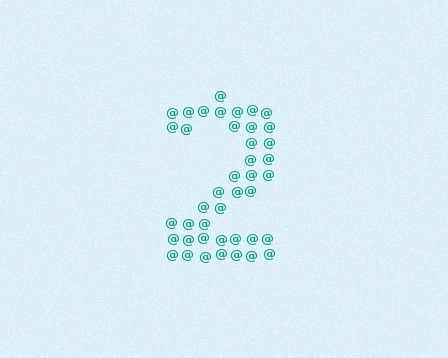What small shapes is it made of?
It is made of small at signs.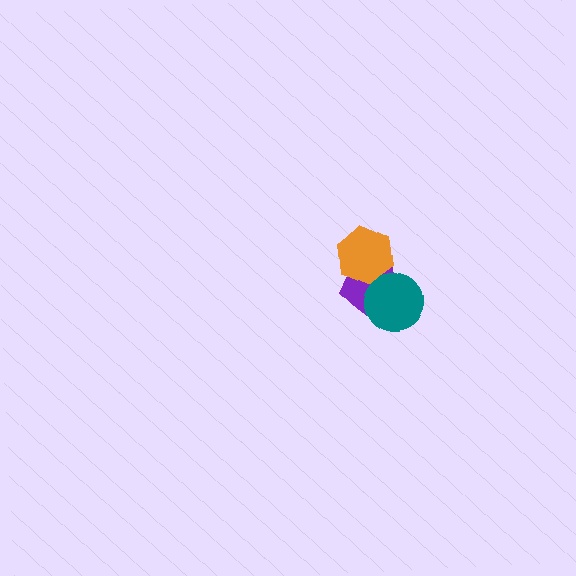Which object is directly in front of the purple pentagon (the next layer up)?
The orange hexagon is directly in front of the purple pentagon.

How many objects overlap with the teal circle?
1 object overlaps with the teal circle.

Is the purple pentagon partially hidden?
Yes, it is partially covered by another shape.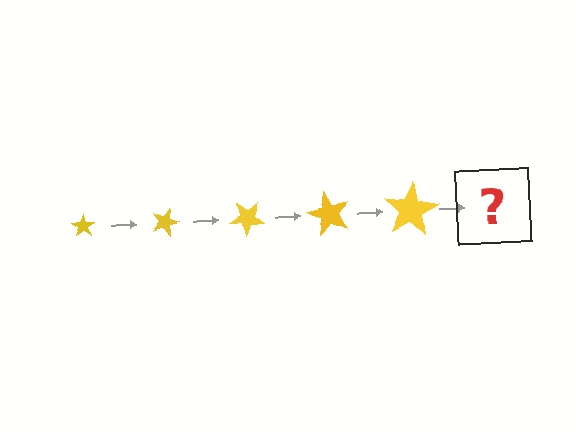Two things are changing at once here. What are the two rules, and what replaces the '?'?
The two rules are that the star grows larger each step and it rotates 20 degrees each step. The '?' should be a star, larger than the previous one and rotated 100 degrees from the start.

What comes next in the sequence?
The next element should be a star, larger than the previous one and rotated 100 degrees from the start.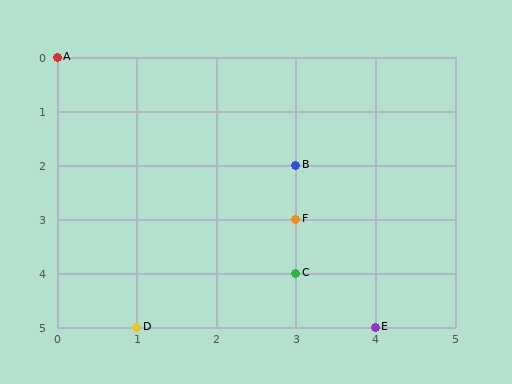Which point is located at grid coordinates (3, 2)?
Point B is at (3, 2).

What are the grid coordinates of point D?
Point D is at grid coordinates (1, 5).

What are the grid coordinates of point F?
Point F is at grid coordinates (3, 3).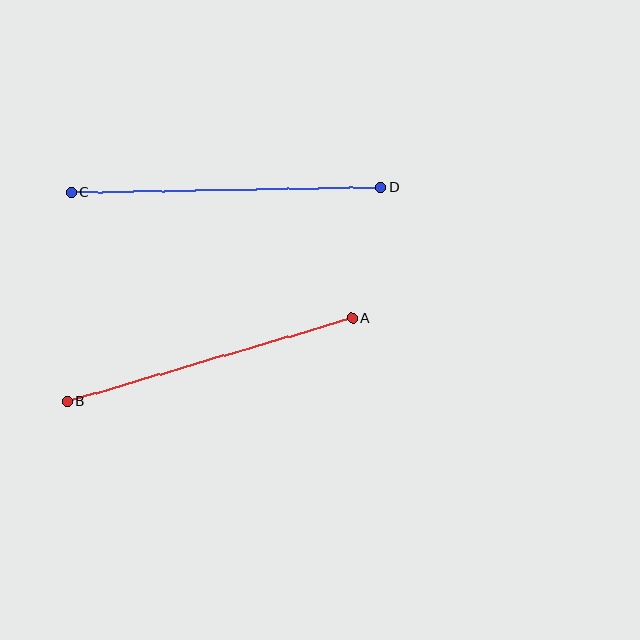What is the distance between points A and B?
The distance is approximately 297 pixels.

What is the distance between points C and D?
The distance is approximately 310 pixels.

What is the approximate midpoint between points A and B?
The midpoint is at approximately (210, 360) pixels.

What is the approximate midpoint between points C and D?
The midpoint is at approximately (226, 190) pixels.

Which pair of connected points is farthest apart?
Points C and D are farthest apart.